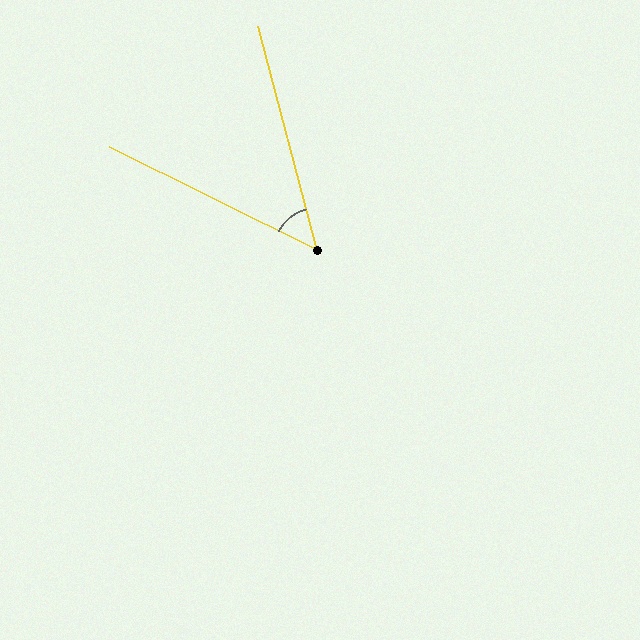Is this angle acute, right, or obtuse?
It is acute.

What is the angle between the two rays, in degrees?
Approximately 49 degrees.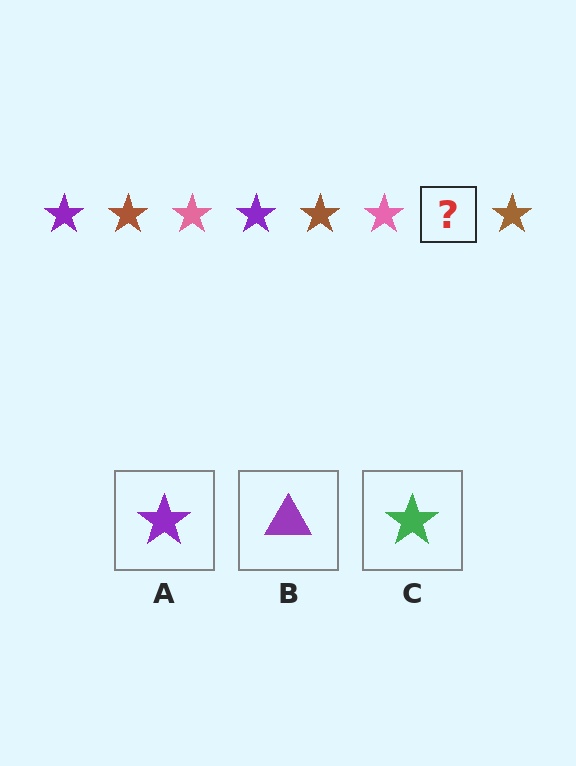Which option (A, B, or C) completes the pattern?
A.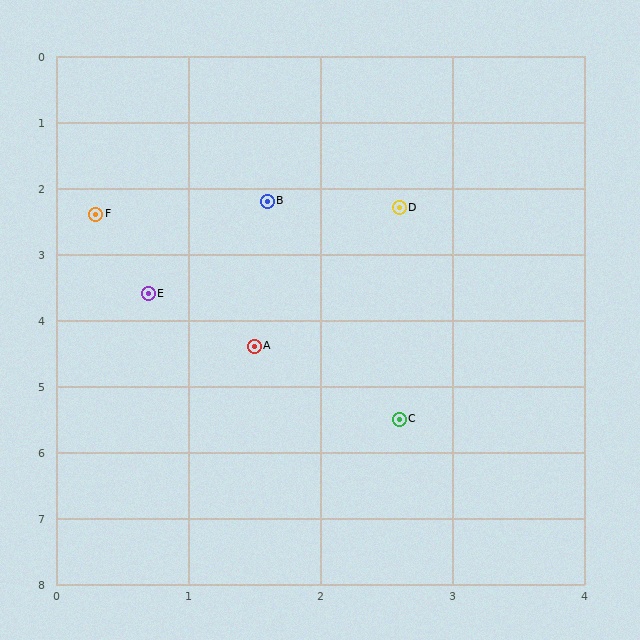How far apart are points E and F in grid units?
Points E and F are about 1.3 grid units apart.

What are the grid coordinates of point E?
Point E is at approximately (0.7, 3.6).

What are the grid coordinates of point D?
Point D is at approximately (2.6, 2.3).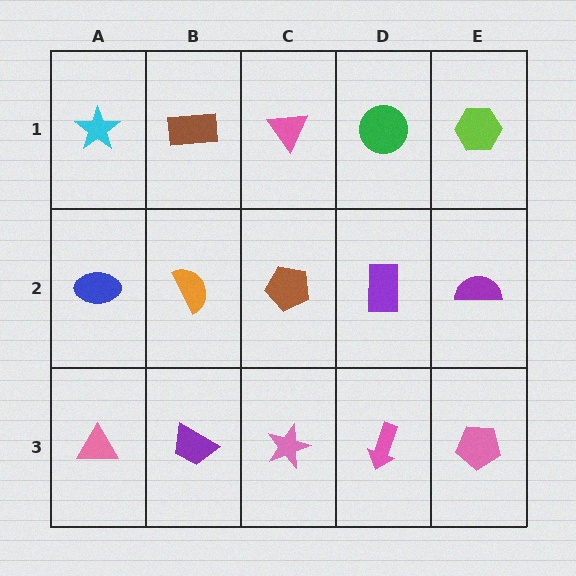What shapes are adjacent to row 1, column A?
A blue ellipse (row 2, column A), a brown rectangle (row 1, column B).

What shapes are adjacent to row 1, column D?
A purple rectangle (row 2, column D), a pink triangle (row 1, column C), a lime hexagon (row 1, column E).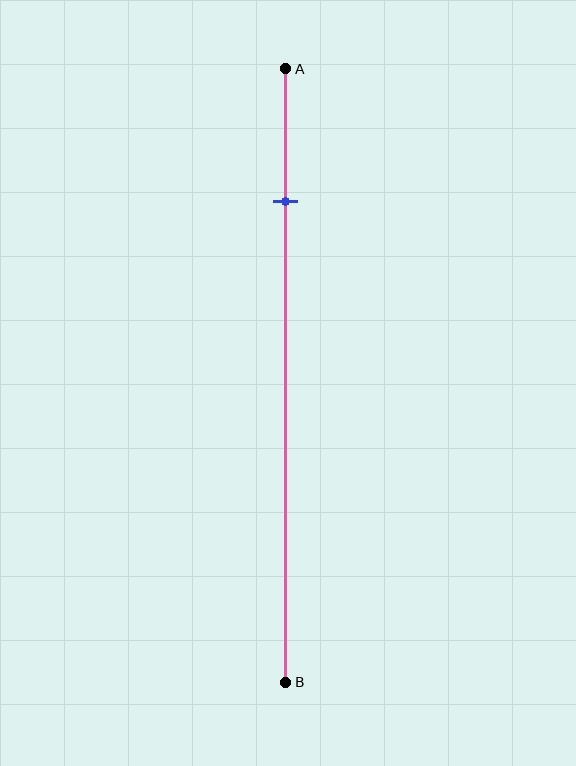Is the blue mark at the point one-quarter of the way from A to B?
No, the mark is at about 20% from A, not at the 25% one-quarter point.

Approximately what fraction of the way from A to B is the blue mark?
The blue mark is approximately 20% of the way from A to B.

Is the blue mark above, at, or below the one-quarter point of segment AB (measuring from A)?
The blue mark is above the one-quarter point of segment AB.